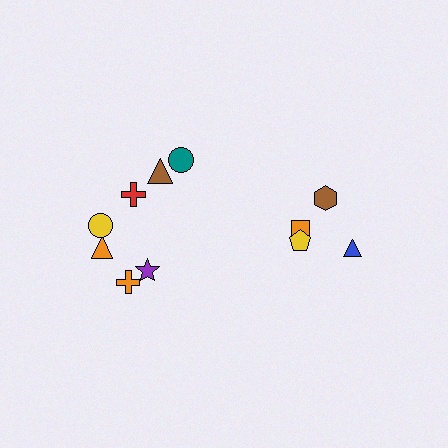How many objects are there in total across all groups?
There are 11 objects.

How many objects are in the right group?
There are 4 objects.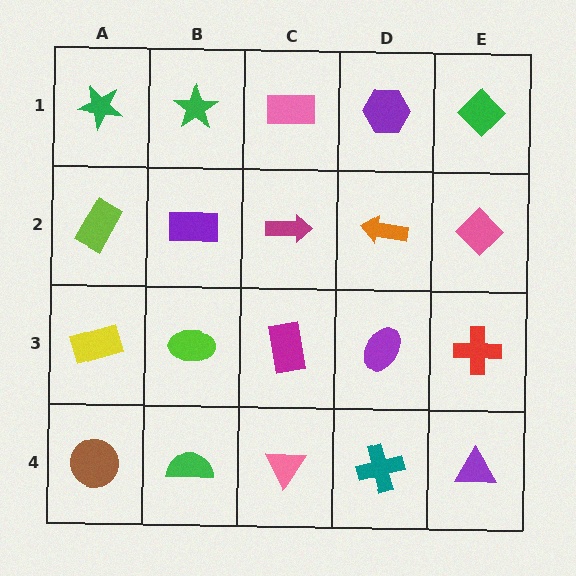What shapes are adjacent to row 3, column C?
A magenta arrow (row 2, column C), a pink triangle (row 4, column C), a lime ellipse (row 3, column B), a purple ellipse (row 3, column D).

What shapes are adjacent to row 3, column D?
An orange arrow (row 2, column D), a teal cross (row 4, column D), a magenta rectangle (row 3, column C), a red cross (row 3, column E).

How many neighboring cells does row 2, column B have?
4.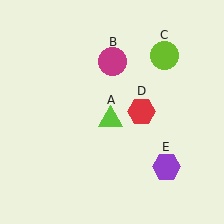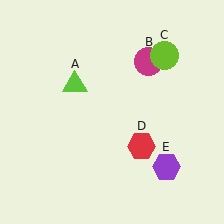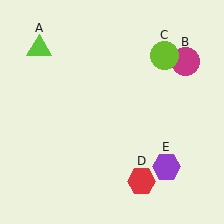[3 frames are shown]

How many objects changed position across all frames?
3 objects changed position: lime triangle (object A), magenta circle (object B), red hexagon (object D).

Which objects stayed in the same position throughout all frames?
Lime circle (object C) and purple hexagon (object E) remained stationary.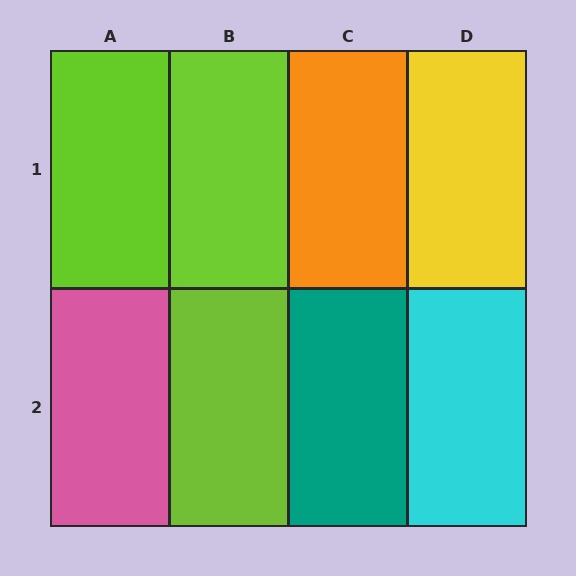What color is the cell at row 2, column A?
Pink.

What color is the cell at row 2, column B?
Lime.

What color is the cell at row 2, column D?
Cyan.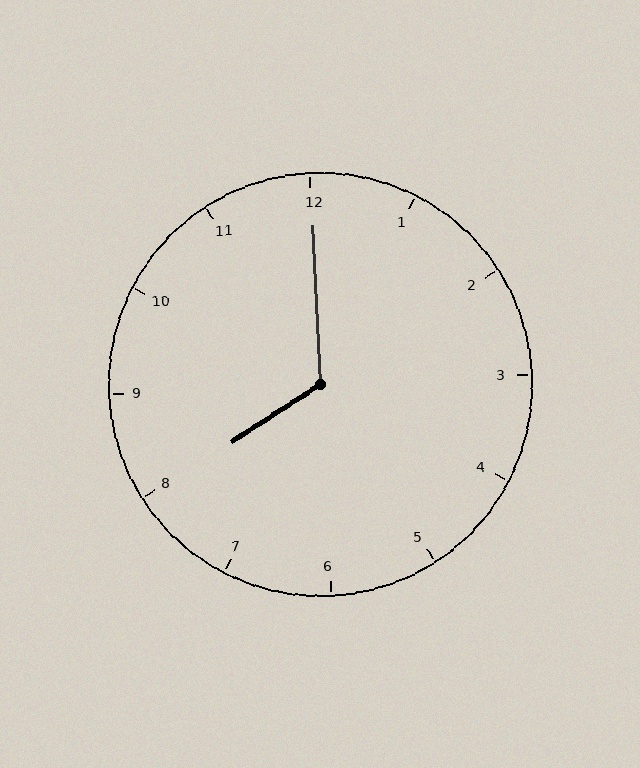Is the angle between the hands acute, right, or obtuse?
It is obtuse.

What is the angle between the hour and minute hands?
Approximately 120 degrees.